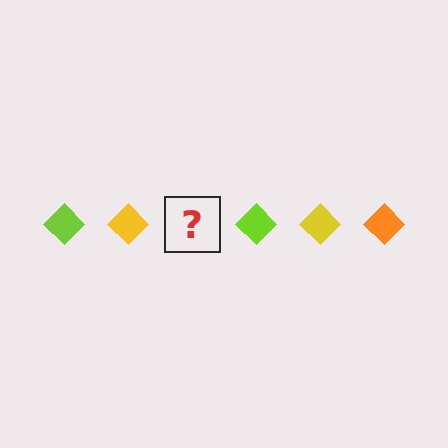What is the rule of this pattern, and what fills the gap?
The rule is that the pattern cycles through lime, yellow, orange diamonds. The gap should be filled with an orange diamond.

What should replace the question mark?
The question mark should be replaced with an orange diamond.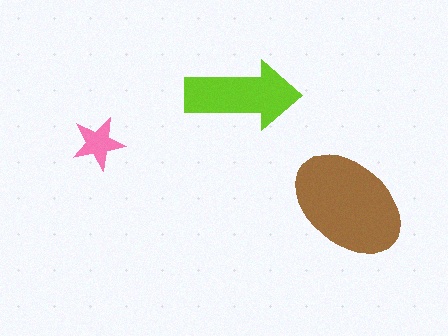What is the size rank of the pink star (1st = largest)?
3rd.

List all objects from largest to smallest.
The brown ellipse, the lime arrow, the pink star.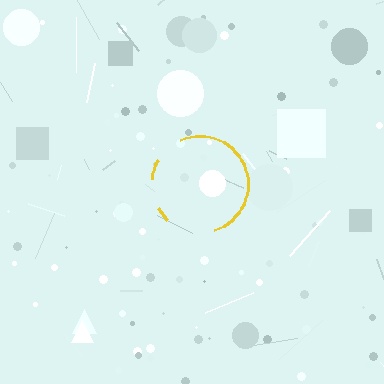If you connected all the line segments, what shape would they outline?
They would outline a circle.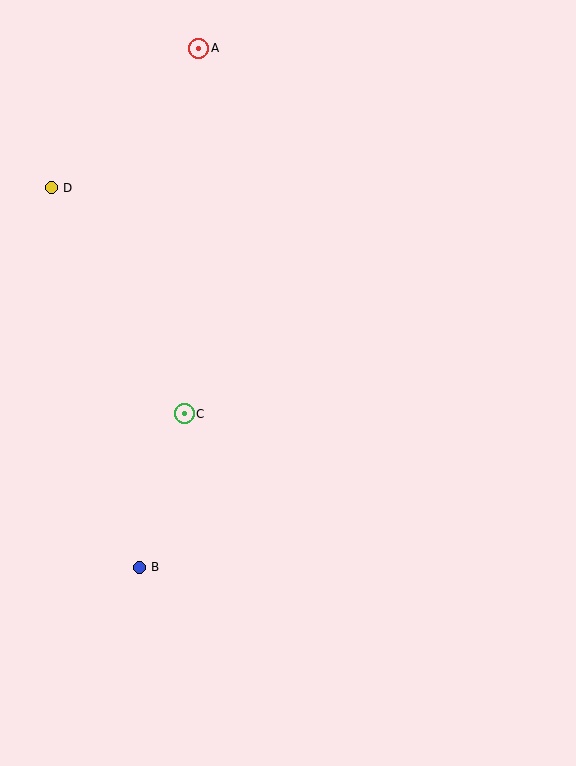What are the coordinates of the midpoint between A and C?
The midpoint between A and C is at (192, 231).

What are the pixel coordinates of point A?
Point A is at (199, 48).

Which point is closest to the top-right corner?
Point A is closest to the top-right corner.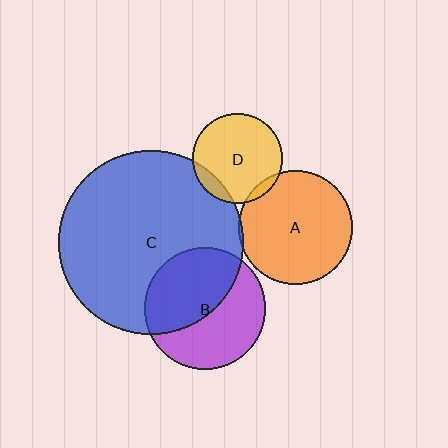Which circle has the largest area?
Circle C (blue).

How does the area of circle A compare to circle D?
Approximately 1.6 times.